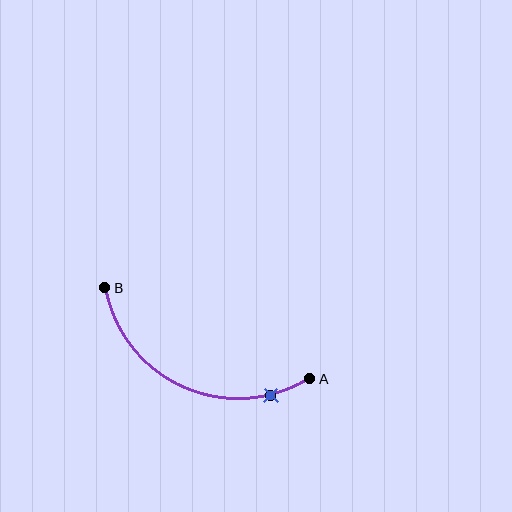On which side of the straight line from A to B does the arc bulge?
The arc bulges below the straight line connecting A and B.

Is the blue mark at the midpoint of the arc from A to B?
No. The blue mark lies on the arc but is closer to endpoint A. The arc midpoint would be at the point on the curve equidistant along the arc from both A and B.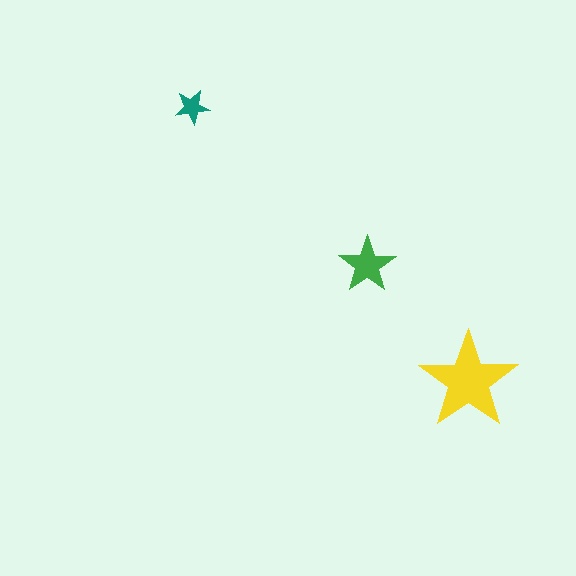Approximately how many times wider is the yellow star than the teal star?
About 3 times wider.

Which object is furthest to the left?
The teal star is leftmost.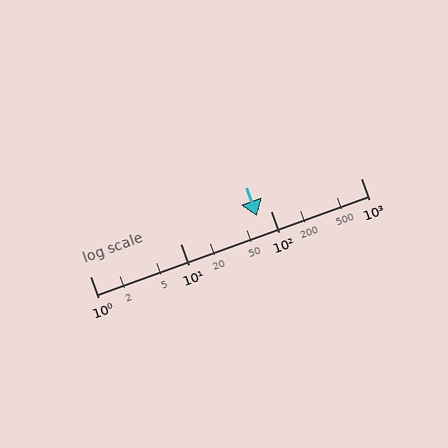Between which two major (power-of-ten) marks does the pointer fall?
The pointer is between 10 and 100.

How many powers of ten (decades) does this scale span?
The scale spans 3 decades, from 1 to 1000.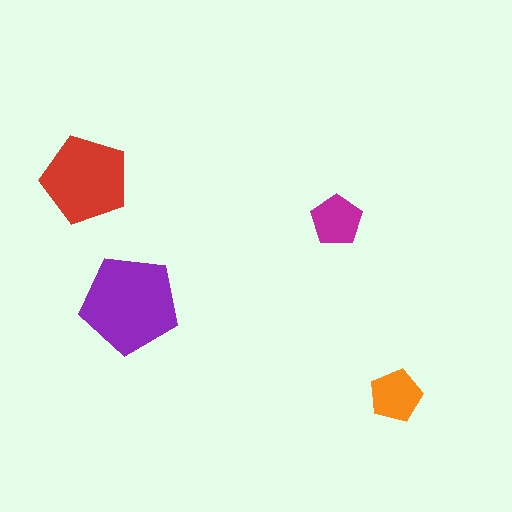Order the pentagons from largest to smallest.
the purple one, the red one, the orange one, the magenta one.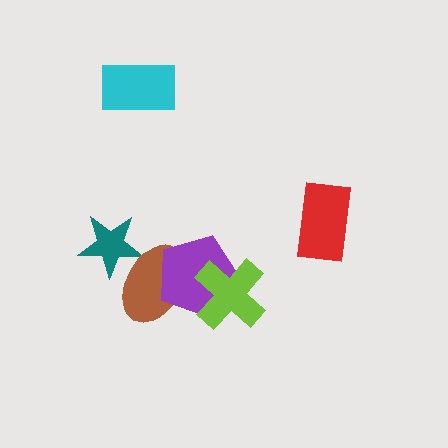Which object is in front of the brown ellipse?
The purple pentagon is in front of the brown ellipse.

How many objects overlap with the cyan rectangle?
0 objects overlap with the cyan rectangle.